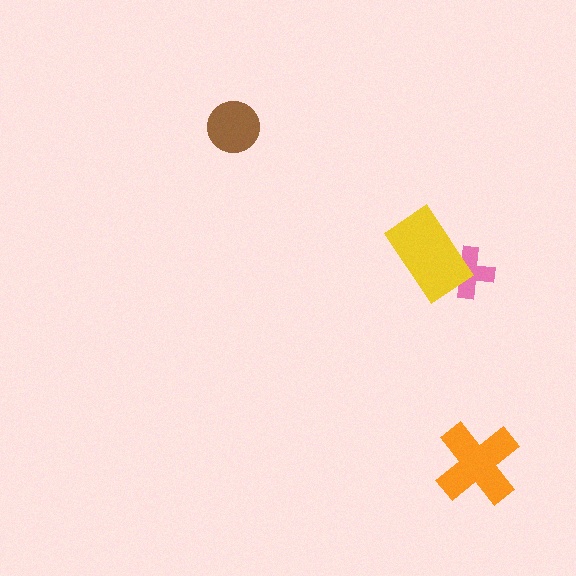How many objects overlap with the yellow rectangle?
1 object overlaps with the yellow rectangle.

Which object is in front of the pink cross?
The yellow rectangle is in front of the pink cross.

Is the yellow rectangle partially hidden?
No, no other shape covers it.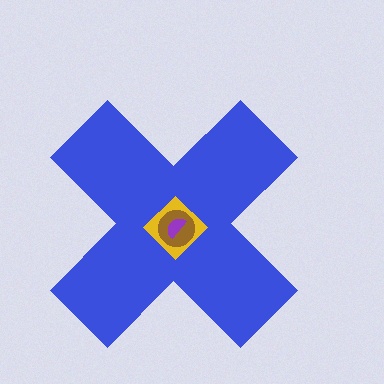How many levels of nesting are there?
4.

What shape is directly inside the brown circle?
The purple semicircle.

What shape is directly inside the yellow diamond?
The brown circle.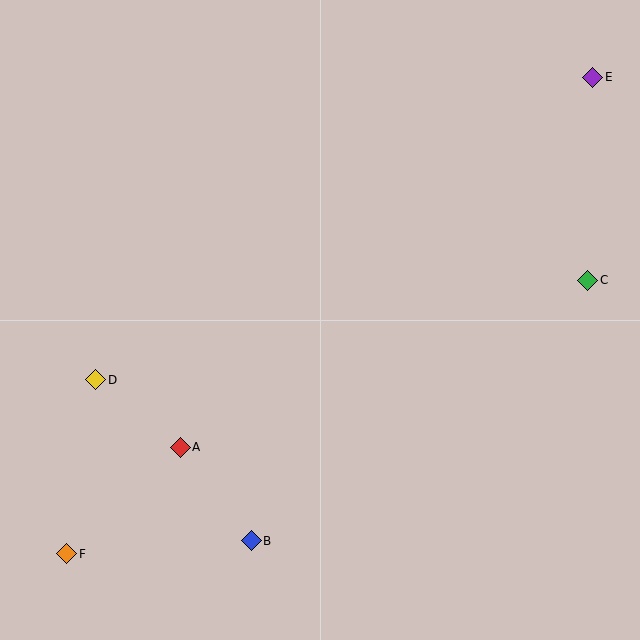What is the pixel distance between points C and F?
The distance between C and F is 588 pixels.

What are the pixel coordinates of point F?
Point F is at (67, 554).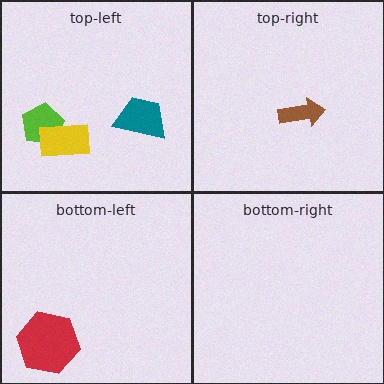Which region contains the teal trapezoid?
The top-left region.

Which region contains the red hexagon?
The bottom-left region.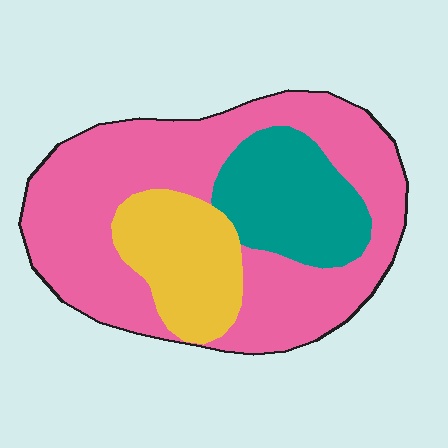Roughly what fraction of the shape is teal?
Teal takes up about one fifth (1/5) of the shape.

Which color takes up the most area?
Pink, at roughly 60%.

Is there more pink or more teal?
Pink.